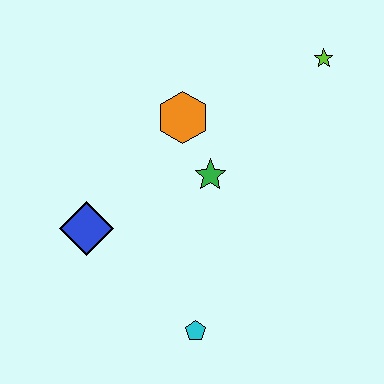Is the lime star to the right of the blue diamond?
Yes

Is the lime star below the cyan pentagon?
No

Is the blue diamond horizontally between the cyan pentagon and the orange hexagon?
No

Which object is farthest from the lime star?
The cyan pentagon is farthest from the lime star.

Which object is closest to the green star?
The orange hexagon is closest to the green star.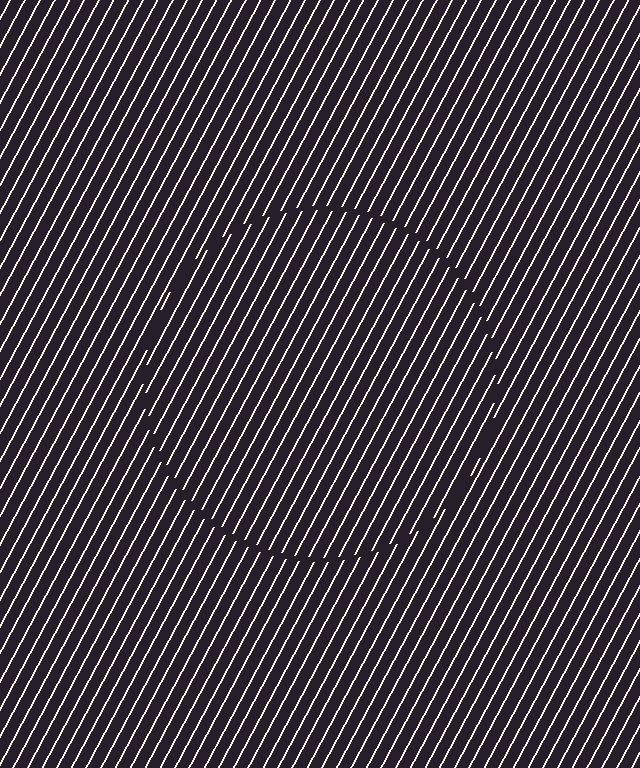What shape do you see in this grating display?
An illusory circle. The interior of the shape contains the same grating, shifted by half a period — the contour is defined by the phase discontinuity where line-ends from the inner and outer gratings abut.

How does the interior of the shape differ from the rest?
The interior of the shape contains the same grating, shifted by half a period — the contour is defined by the phase discontinuity where line-ends from the inner and outer gratings abut.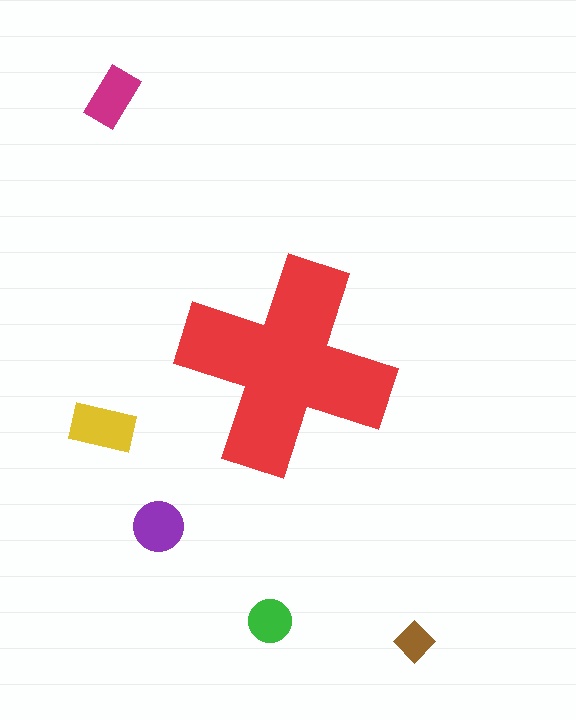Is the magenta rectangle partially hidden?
No, the magenta rectangle is fully visible.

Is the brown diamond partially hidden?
No, the brown diamond is fully visible.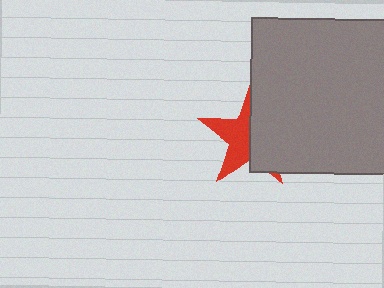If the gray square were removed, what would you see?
You would see the complete red star.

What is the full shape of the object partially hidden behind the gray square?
The partially hidden object is a red star.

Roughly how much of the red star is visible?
About half of it is visible (roughly 49%).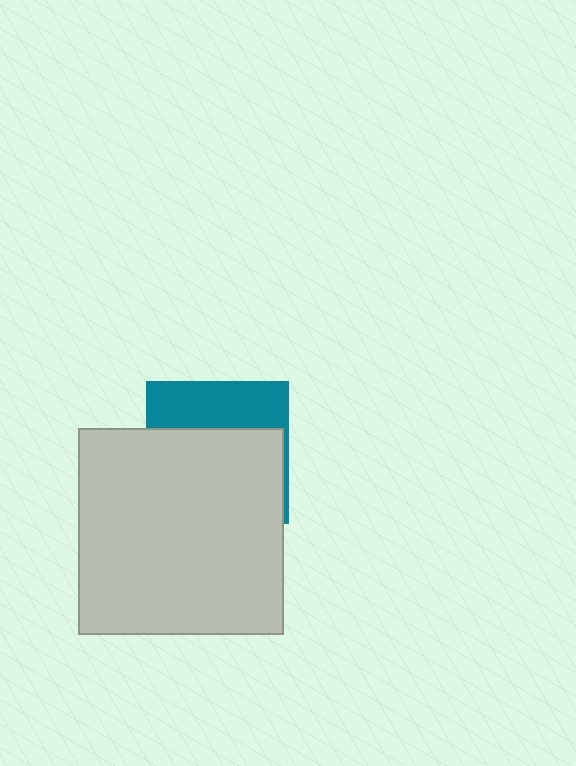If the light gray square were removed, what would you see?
You would see the complete teal square.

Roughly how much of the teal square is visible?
A small part of it is visible (roughly 35%).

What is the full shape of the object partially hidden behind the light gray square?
The partially hidden object is a teal square.